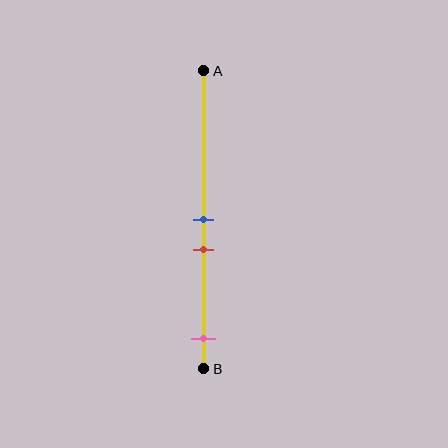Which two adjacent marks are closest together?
The blue and red marks are the closest adjacent pair.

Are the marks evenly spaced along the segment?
No, the marks are not evenly spaced.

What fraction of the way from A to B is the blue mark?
The blue mark is approximately 50% (0.5) of the way from A to B.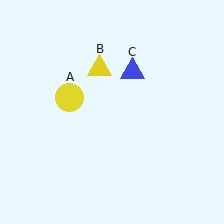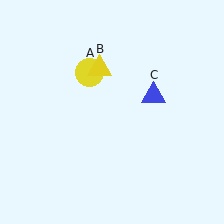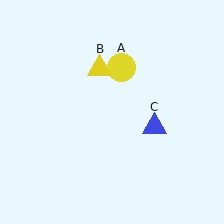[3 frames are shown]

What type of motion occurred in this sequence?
The yellow circle (object A), blue triangle (object C) rotated clockwise around the center of the scene.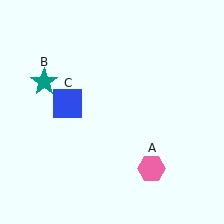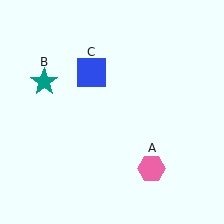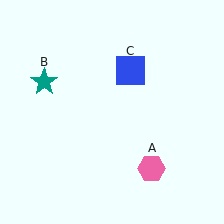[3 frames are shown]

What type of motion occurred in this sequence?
The blue square (object C) rotated clockwise around the center of the scene.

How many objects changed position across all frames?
1 object changed position: blue square (object C).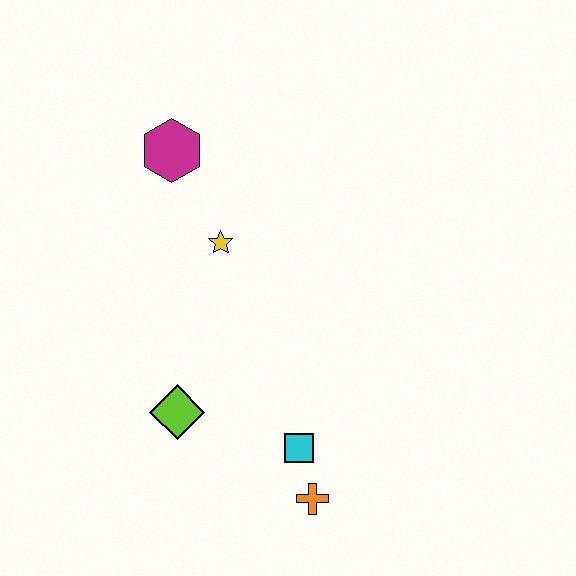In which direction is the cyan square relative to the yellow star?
The cyan square is below the yellow star.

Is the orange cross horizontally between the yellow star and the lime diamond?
No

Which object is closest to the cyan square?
The orange cross is closest to the cyan square.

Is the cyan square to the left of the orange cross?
Yes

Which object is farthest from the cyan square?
The magenta hexagon is farthest from the cyan square.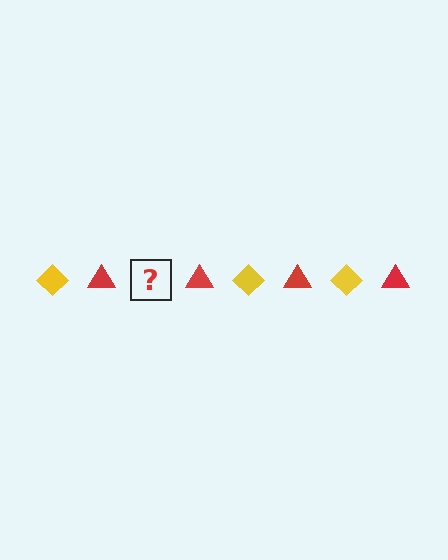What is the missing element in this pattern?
The missing element is a yellow diamond.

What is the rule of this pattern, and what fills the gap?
The rule is that the pattern alternates between yellow diamond and red triangle. The gap should be filled with a yellow diamond.